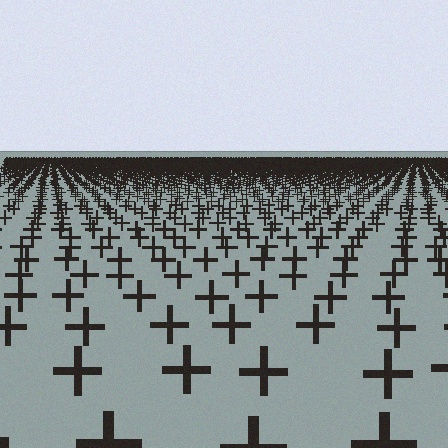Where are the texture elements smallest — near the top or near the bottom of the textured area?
Near the top.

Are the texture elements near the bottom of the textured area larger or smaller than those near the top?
Larger. Near the bottom, elements are closer to the viewer and appear at a bigger on-screen size.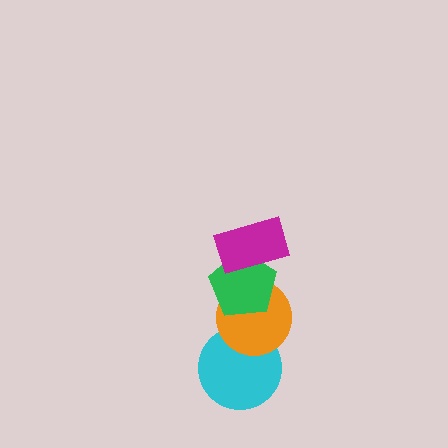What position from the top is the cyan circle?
The cyan circle is 4th from the top.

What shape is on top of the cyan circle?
The orange circle is on top of the cyan circle.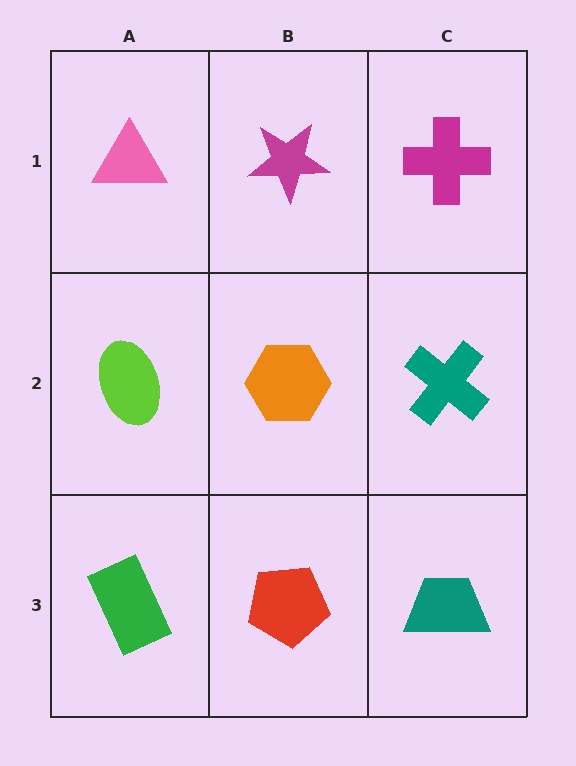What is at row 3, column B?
A red pentagon.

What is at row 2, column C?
A teal cross.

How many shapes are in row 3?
3 shapes.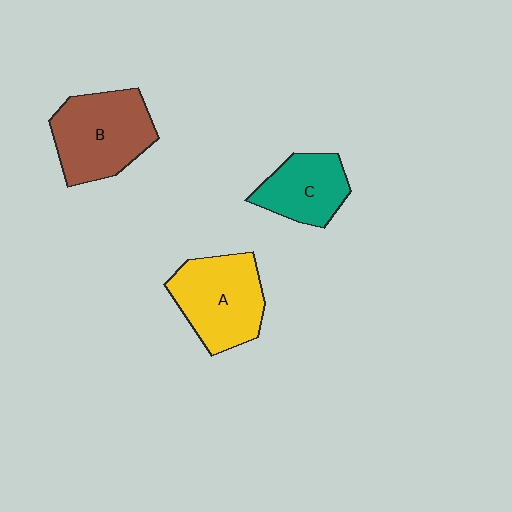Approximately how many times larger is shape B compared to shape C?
Approximately 1.5 times.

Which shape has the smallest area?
Shape C (teal).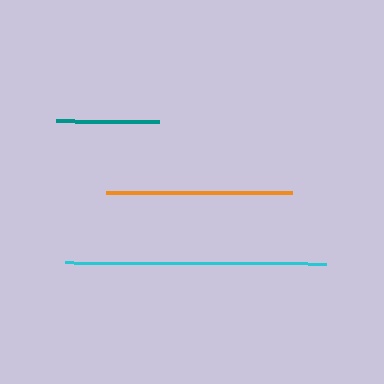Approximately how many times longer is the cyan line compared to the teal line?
The cyan line is approximately 2.5 times the length of the teal line.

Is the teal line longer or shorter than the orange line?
The orange line is longer than the teal line.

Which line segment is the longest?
The cyan line is the longest at approximately 261 pixels.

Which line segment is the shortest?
The teal line is the shortest at approximately 103 pixels.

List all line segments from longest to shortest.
From longest to shortest: cyan, orange, teal.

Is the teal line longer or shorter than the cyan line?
The cyan line is longer than the teal line.